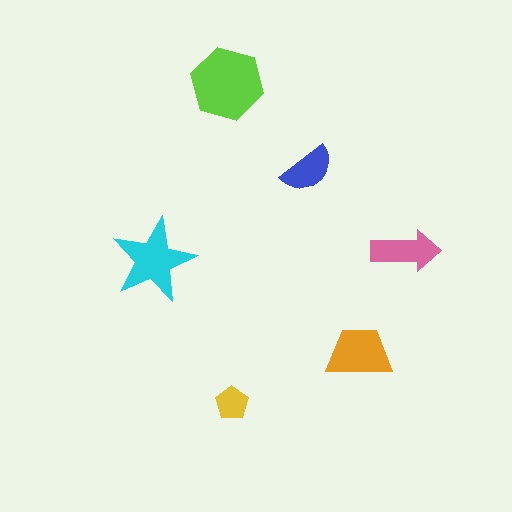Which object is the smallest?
The yellow pentagon.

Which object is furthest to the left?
The cyan star is leftmost.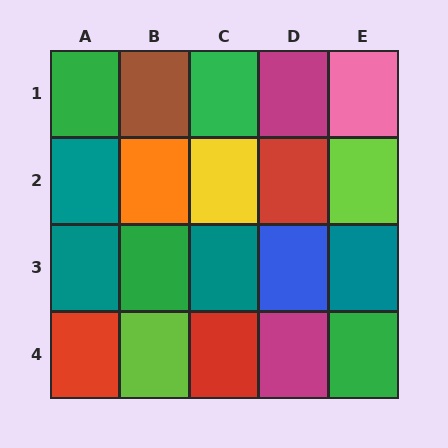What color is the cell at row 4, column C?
Red.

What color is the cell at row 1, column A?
Green.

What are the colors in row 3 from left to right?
Teal, green, teal, blue, teal.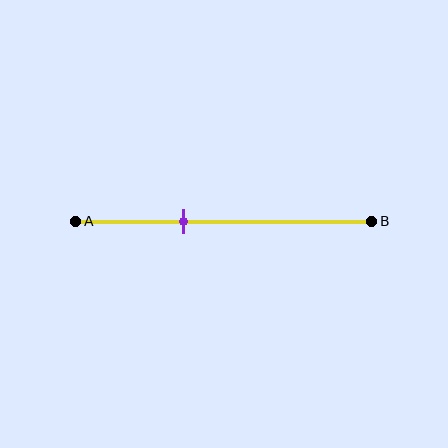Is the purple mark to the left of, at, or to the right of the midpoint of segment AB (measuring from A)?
The purple mark is to the left of the midpoint of segment AB.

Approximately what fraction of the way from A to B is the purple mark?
The purple mark is approximately 35% of the way from A to B.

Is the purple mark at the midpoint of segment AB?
No, the mark is at about 35% from A, not at the 50% midpoint.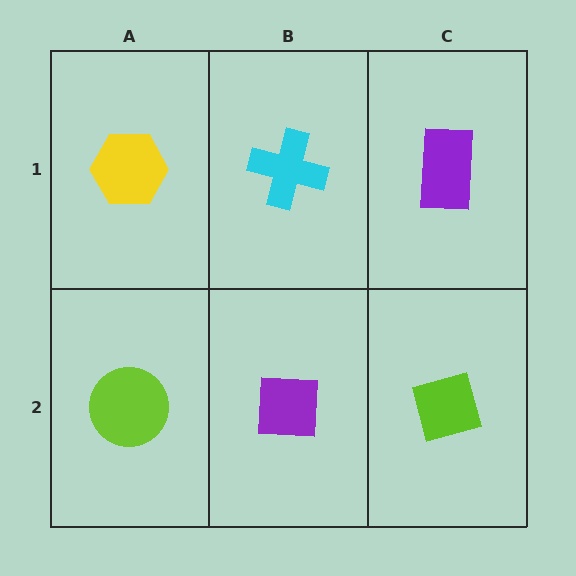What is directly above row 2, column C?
A purple rectangle.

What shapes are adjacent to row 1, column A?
A lime circle (row 2, column A), a cyan cross (row 1, column B).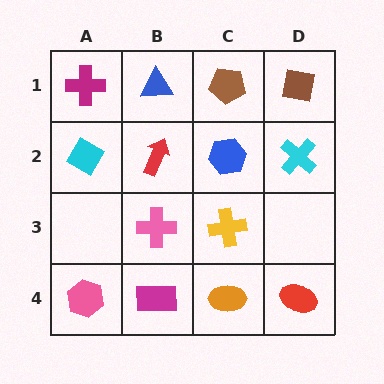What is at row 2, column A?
A cyan diamond.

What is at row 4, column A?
A pink hexagon.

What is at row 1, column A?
A magenta cross.